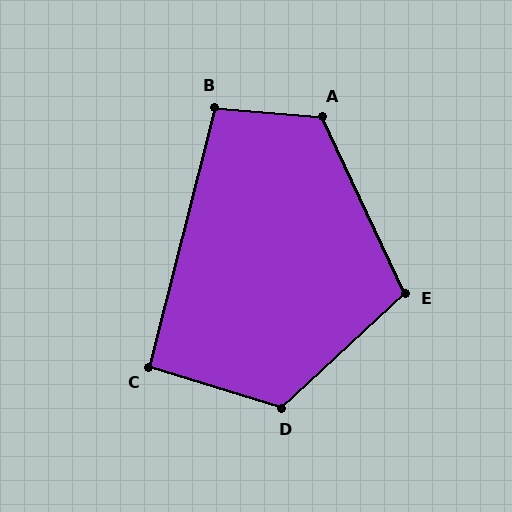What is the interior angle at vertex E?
Approximately 107 degrees (obtuse).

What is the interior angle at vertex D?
Approximately 120 degrees (obtuse).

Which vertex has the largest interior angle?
A, at approximately 120 degrees.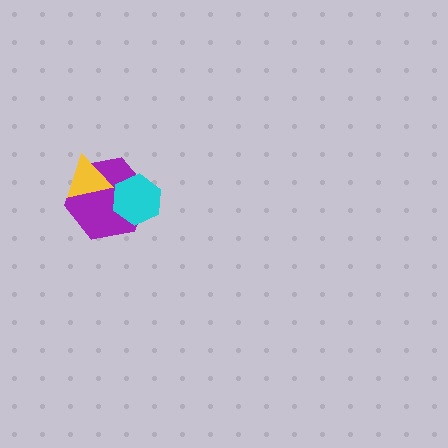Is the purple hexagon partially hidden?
Yes, it is partially covered by another shape.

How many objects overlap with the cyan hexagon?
1 object overlaps with the cyan hexagon.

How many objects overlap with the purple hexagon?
2 objects overlap with the purple hexagon.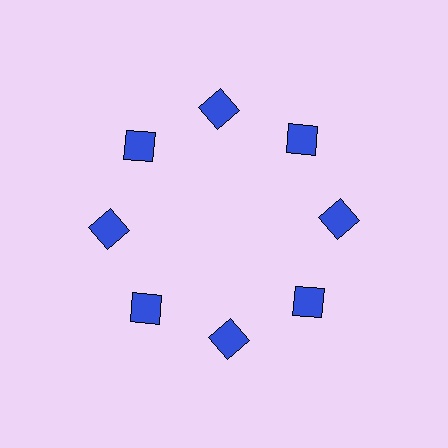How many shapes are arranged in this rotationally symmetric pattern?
There are 8 shapes, arranged in 8 groups of 1.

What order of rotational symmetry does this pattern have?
This pattern has 8-fold rotational symmetry.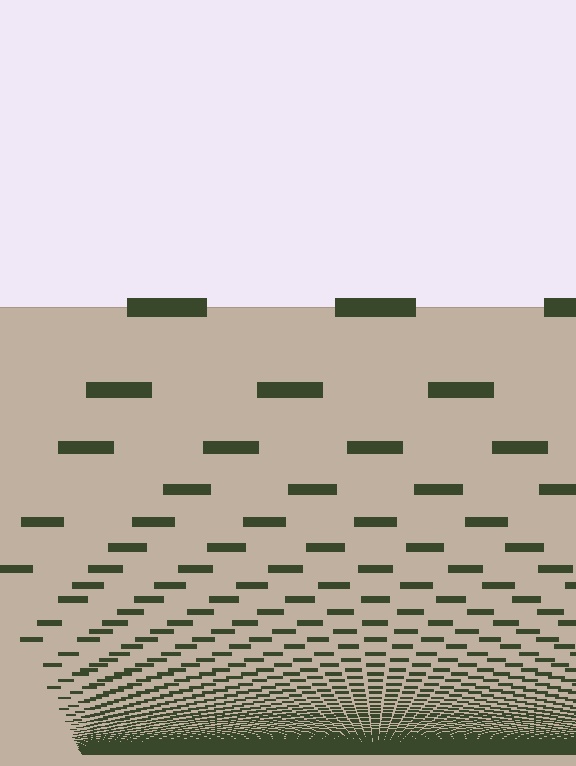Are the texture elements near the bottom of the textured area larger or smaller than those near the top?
Smaller. The gradient is inverted — elements near the bottom are smaller and denser.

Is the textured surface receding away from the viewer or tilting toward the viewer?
The surface appears to tilt toward the viewer. Texture elements get larger and sparser toward the top.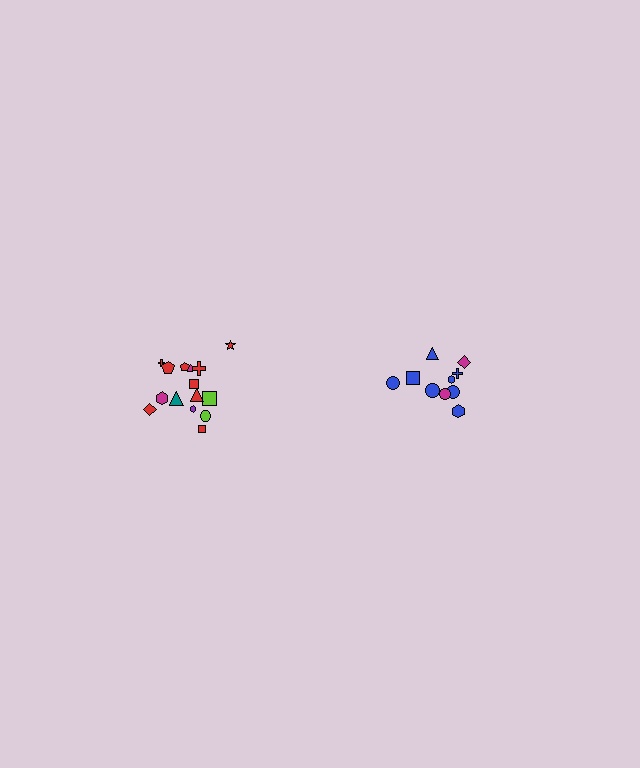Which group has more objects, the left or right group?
The left group.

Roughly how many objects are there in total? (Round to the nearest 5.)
Roughly 25 objects in total.